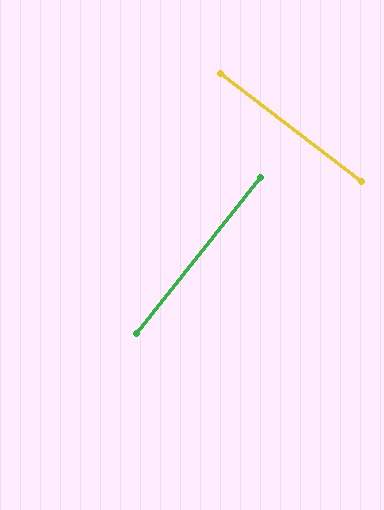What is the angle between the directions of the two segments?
Approximately 89 degrees.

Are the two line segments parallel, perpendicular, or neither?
Perpendicular — they meet at approximately 89°.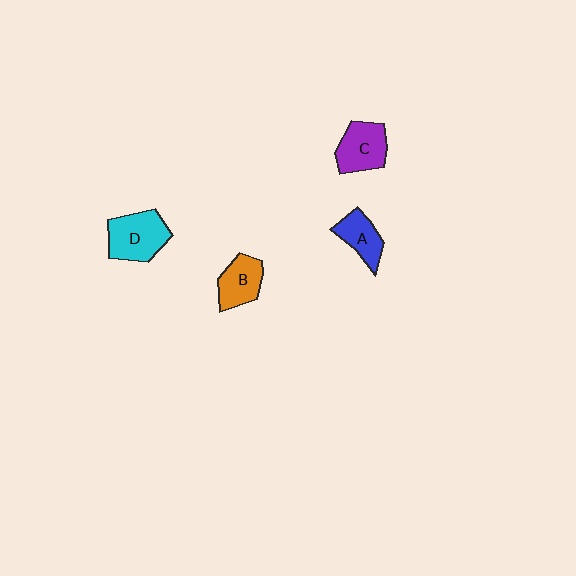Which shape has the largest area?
Shape D (cyan).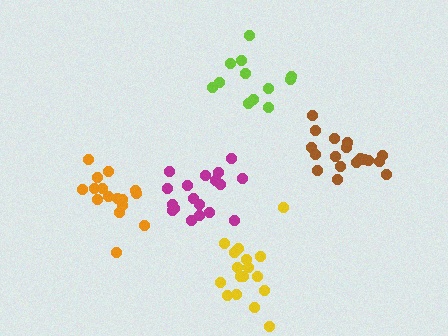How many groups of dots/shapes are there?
There are 5 groups.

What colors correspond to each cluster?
The clusters are colored: lime, orange, brown, yellow, magenta.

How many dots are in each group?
Group 1: 12 dots, Group 2: 16 dots, Group 3: 18 dots, Group 4: 17 dots, Group 5: 18 dots (81 total).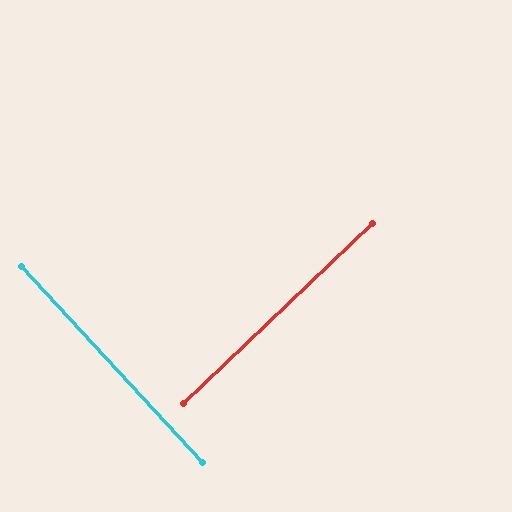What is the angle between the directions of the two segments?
Approximately 89 degrees.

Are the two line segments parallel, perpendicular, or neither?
Perpendicular — they meet at approximately 89°.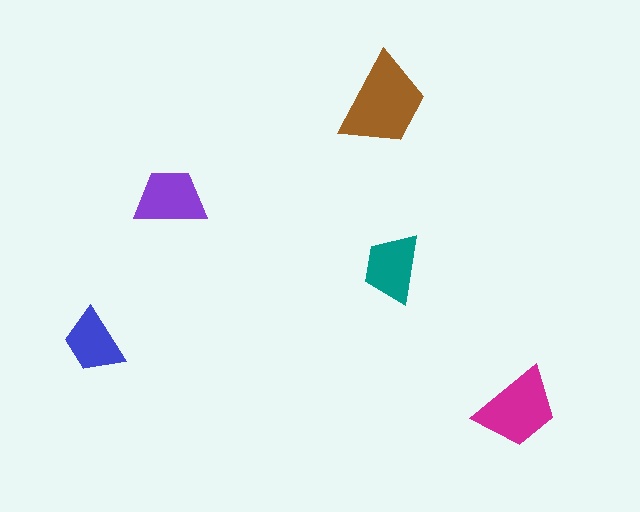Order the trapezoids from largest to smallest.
the brown one, the magenta one, the purple one, the teal one, the blue one.